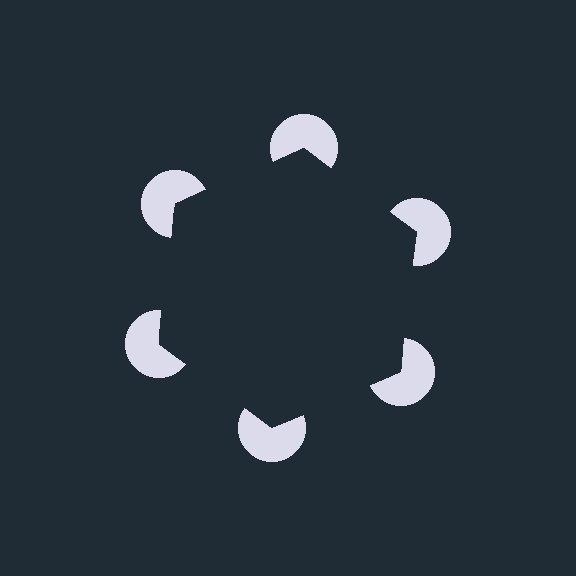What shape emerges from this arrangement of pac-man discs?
An illusory hexagon — its edges are inferred from the aligned wedge cuts in the pac-man discs, not physically drawn.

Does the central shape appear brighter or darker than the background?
It typically appears slightly darker than the background, even though no actual brightness change is drawn.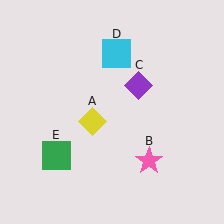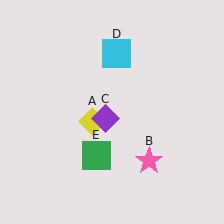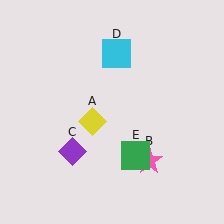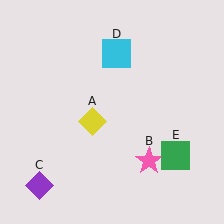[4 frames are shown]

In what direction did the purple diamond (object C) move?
The purple diamond (object C) moved down and to the left.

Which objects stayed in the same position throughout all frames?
Yellow diamond (object A) and pink star (object B) and cyan square (object D) remained stationary.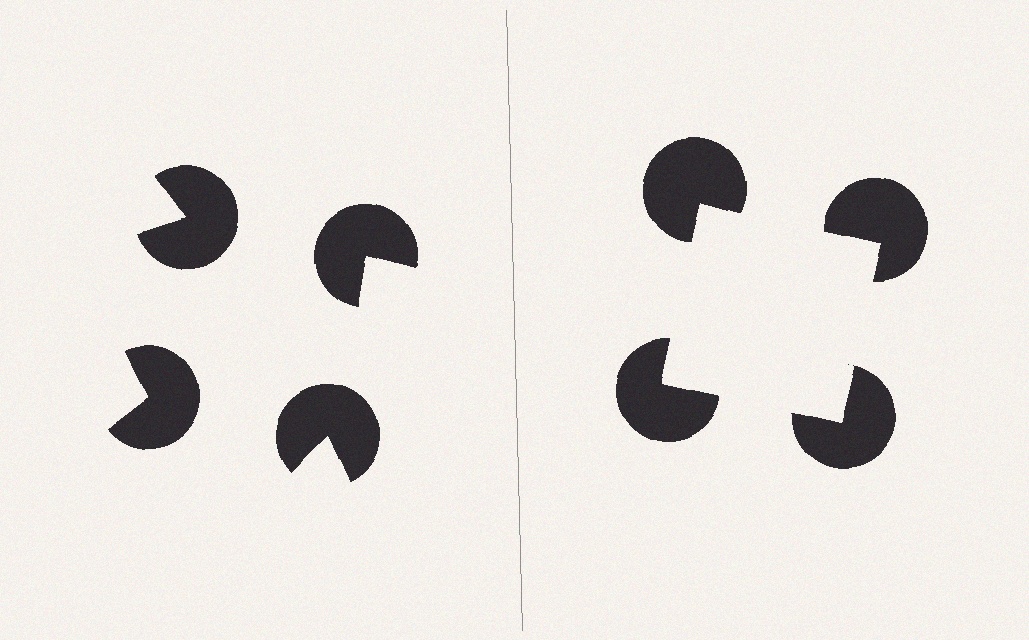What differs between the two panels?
The pac-man discs are positioned identically on both sides; only the wedge orientations differ. On the right they align to a square; on the left they are misaligned.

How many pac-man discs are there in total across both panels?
8 — 4 on each side.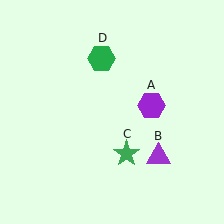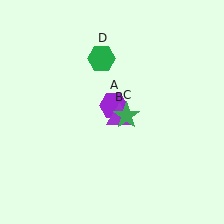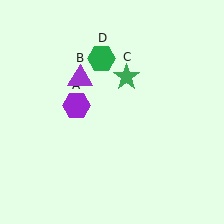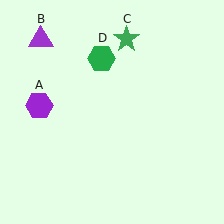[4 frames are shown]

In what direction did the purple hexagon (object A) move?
The purple hexagon (object A) moved left.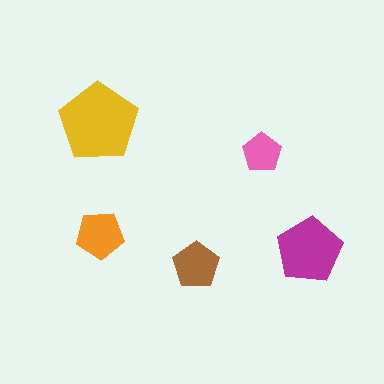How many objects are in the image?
There are 5 objects in the image.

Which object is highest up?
The yellow pentagon is topmost.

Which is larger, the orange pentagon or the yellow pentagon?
The yellow one.